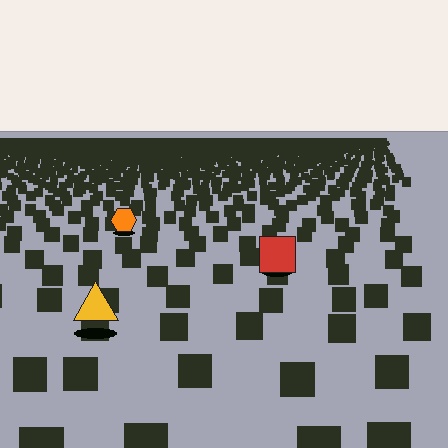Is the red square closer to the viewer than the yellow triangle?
No. The yellow triangle is closer — you can tell from the texture gradient: the ground texture is coarser near it.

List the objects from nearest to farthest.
From nearest to farthest: the yellow triangle, the red square, the orange hexagon.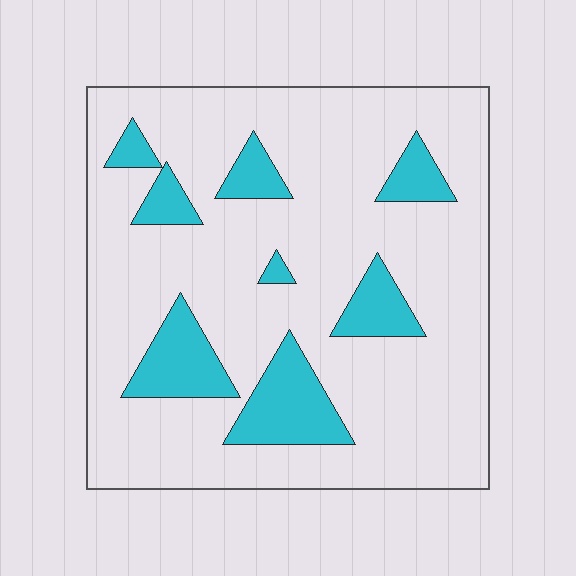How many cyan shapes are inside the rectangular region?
8.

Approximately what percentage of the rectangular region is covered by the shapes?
Approximately 20%.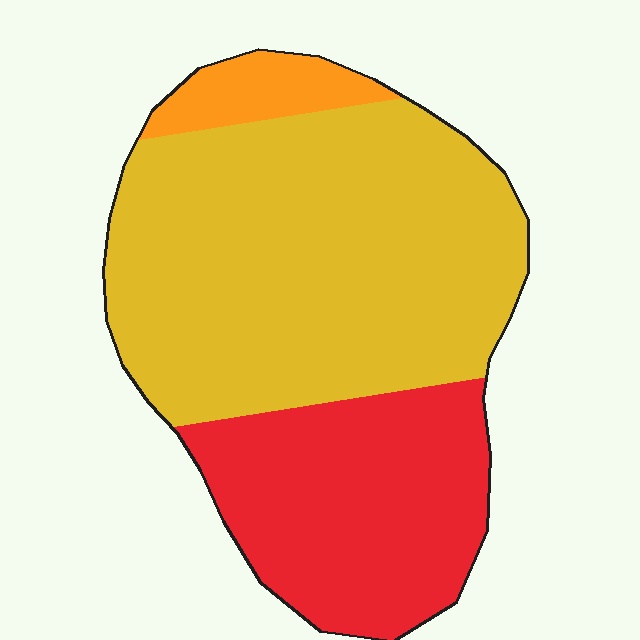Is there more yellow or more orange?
Yellow.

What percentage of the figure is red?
Red takes up about one third (1/3) of the figure.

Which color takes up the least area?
Orange, at roughly 5%.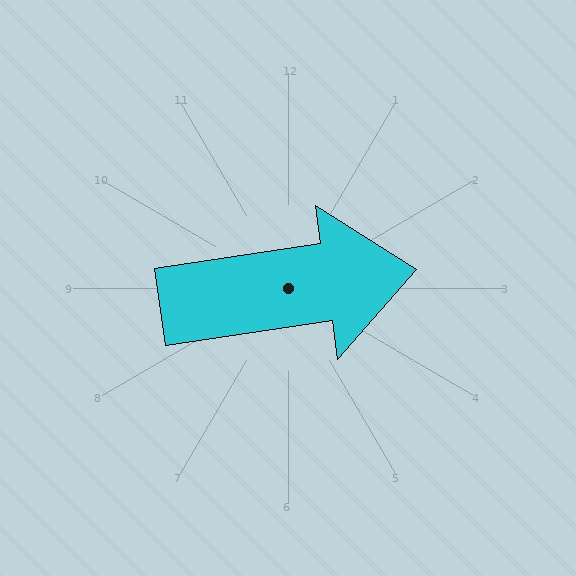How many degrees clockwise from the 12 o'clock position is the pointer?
Approximately 82 degrees.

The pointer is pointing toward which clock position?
Roughly 3 o'clock.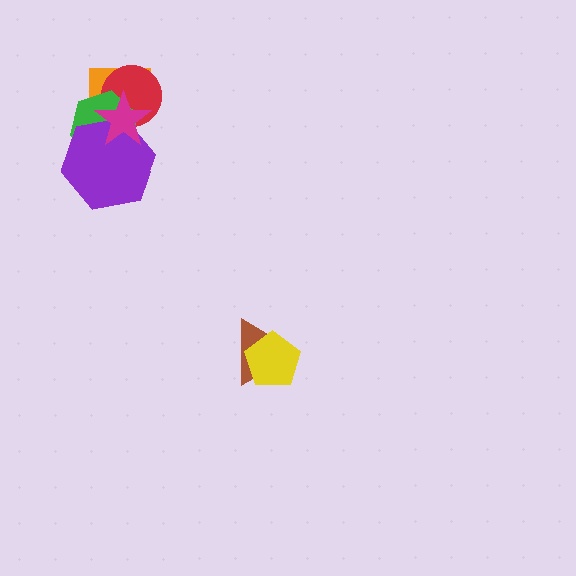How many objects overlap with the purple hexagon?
2 objects overlap with the purple hexagon.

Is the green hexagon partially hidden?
Yes, it is partially covered by another shape.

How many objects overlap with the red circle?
3 objects overlap with the red circle.